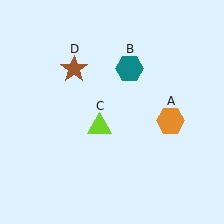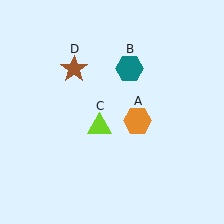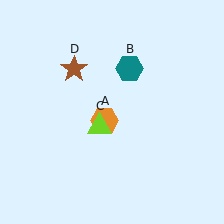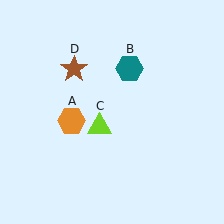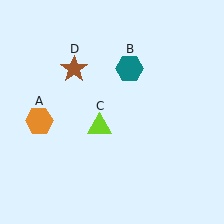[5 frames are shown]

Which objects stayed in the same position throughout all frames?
Teal hexagon (object B) and lime triangle (object C) and brown star (object D) remained stationary.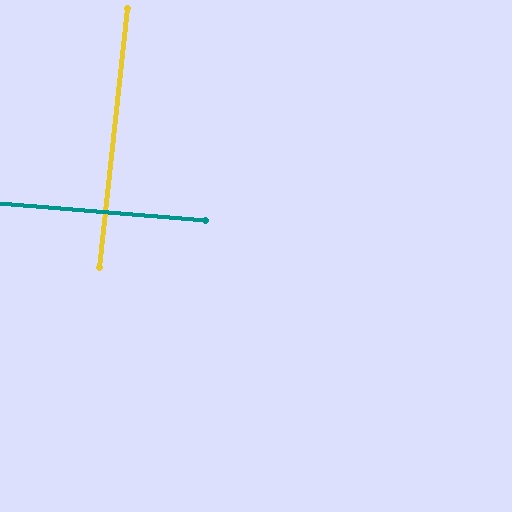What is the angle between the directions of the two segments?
Approximately 89 degrees.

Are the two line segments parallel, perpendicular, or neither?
Perpendicular — they meet at approximately 89°.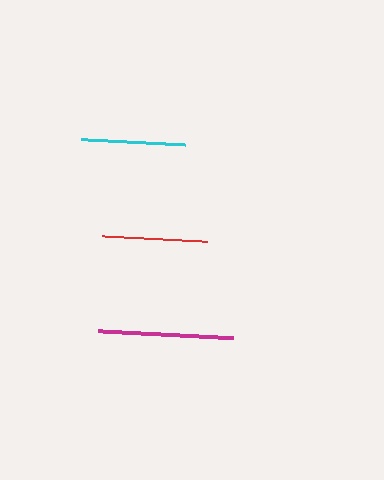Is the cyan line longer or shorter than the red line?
The red line is longer than the cyan line.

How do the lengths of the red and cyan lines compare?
The red and cyan lines are approximately the same length.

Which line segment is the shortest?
The cyan line is the shortest at approximately 104 pixels.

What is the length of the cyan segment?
The cyan segment is approximately 104 pixels long.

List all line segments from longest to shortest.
From longest to shortest: magenta, red, cyan.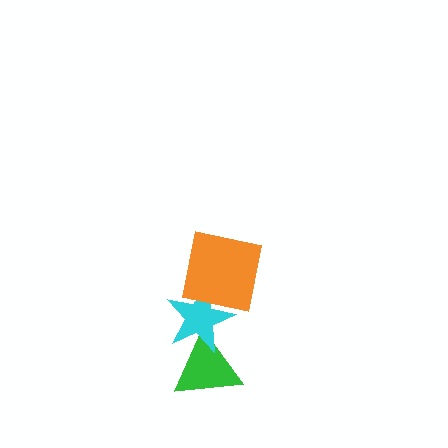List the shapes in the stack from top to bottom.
From top to bottom: the orange square, the cyan star, the green triangle.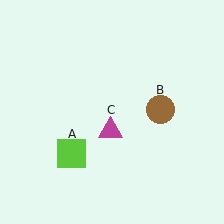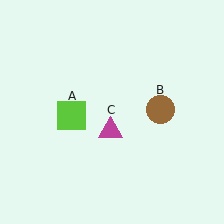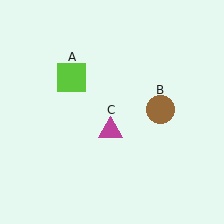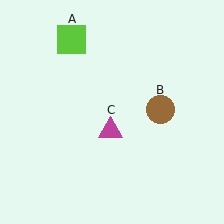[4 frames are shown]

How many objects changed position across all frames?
1 object changed position: lime square (object A).